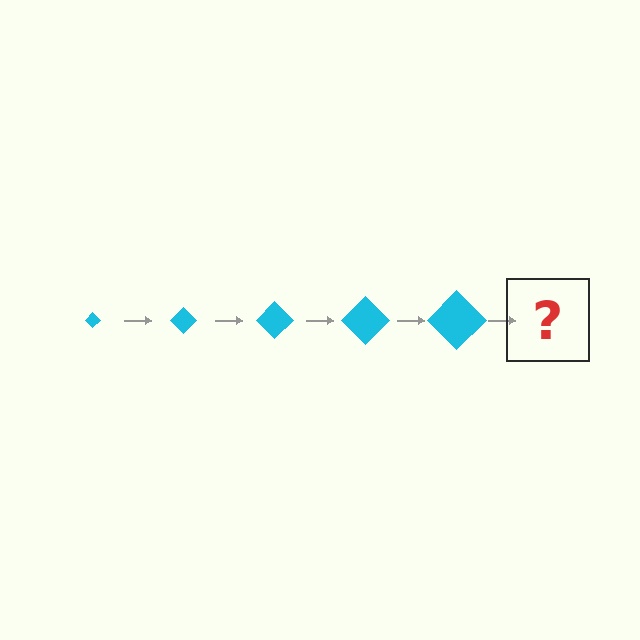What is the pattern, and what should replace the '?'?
The pattern is that the diamond gets progressively larger each step. The '?' should be a cyan diamond, larger than the previous one.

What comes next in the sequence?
The next element should be a cyan diamond, larger than the previous one.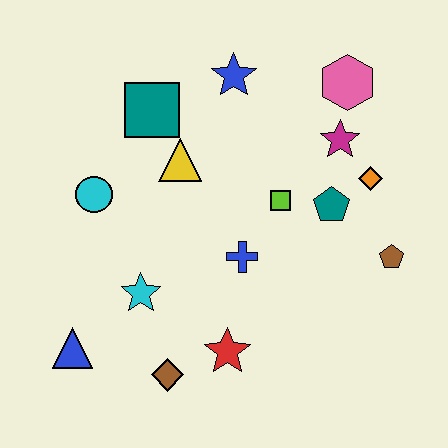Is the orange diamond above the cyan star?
Yes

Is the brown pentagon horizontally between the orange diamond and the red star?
No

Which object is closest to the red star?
The brown diamond is closest to the red star.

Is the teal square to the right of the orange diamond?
No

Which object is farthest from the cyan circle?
The brown pentagon is farthest from the cyan circle.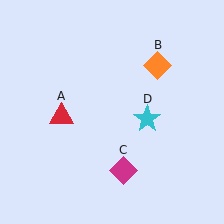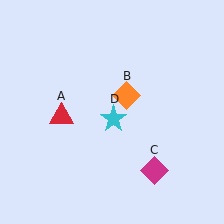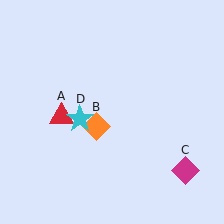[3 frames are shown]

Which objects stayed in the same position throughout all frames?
Red triangle (object A) remained stationary.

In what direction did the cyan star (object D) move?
The cyan star (object D) moved left.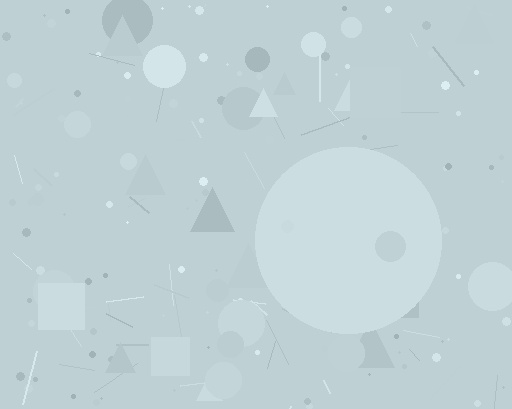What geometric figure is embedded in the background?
A circle is embedded in the background.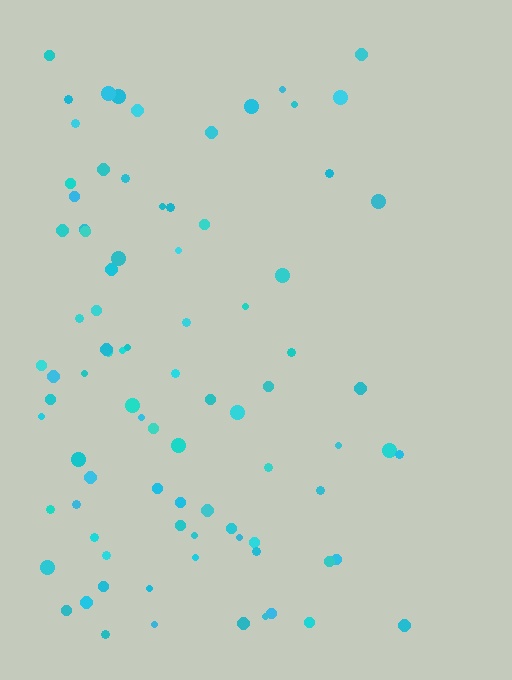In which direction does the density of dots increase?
From right to left, with the left side densest.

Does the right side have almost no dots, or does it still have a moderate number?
Still a moderate number, just noticeably fewer than the left.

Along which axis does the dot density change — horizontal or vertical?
Horizontal.